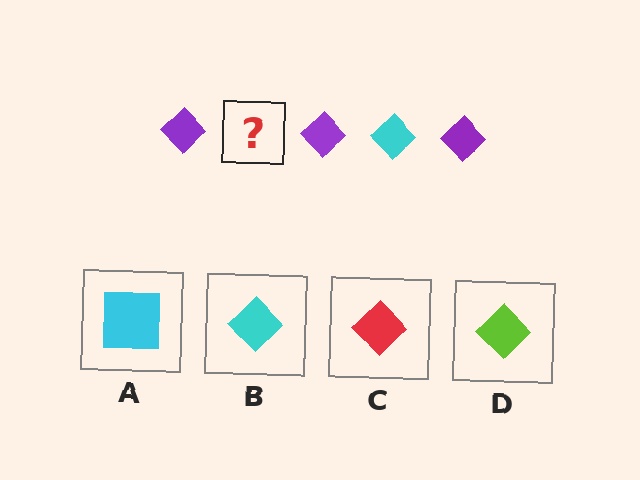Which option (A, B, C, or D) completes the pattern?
B.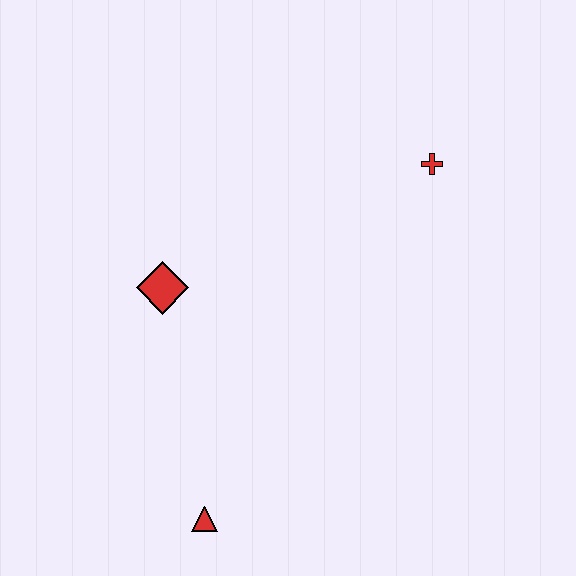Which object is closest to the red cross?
The red diamond is closest to the red cross.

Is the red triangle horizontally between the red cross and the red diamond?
Yes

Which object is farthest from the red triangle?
The red cross is farthest from the red triangle.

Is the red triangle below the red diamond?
Yes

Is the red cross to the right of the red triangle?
Yes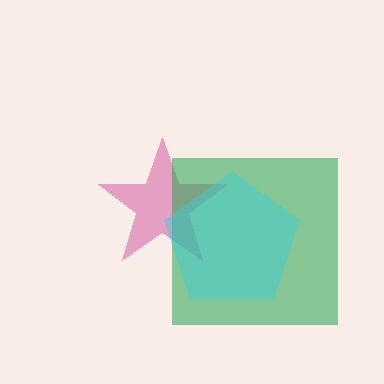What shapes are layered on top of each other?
The layered shapes are: a magenta star, a green square, a cyan pentagon.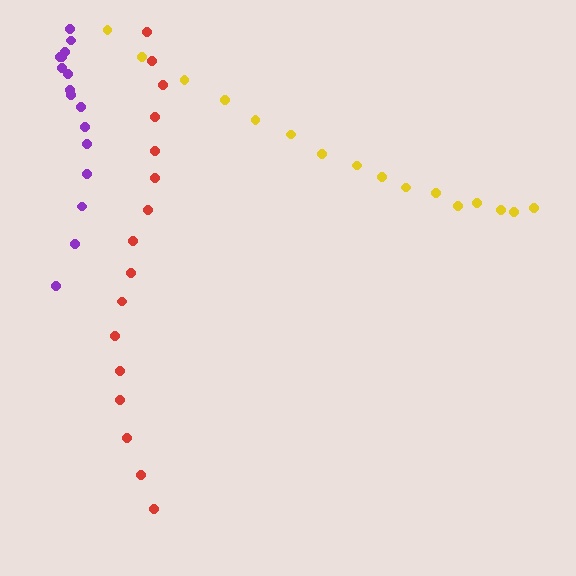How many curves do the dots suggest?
There are 3 distinct paths.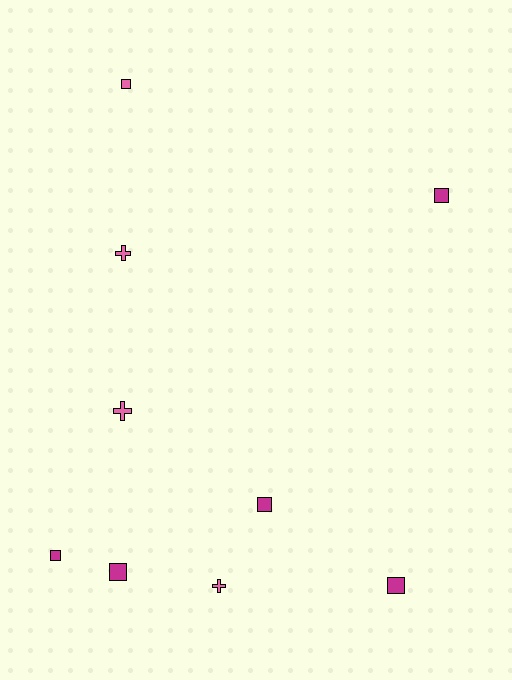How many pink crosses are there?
There are 3 pink crosses.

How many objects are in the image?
There are 9 objects.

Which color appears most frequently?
Magenta, with 5 objects.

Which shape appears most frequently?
Square, with 6 objects.